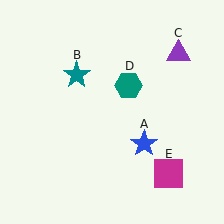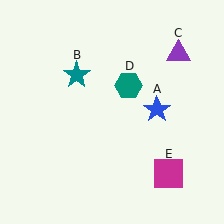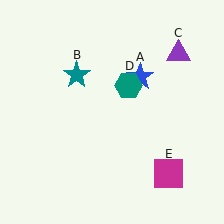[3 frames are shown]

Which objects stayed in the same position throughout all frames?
Teal star (object B) and purple triangle (object C) and teal hexagon (object D) and magenta square (object E) remained stationary.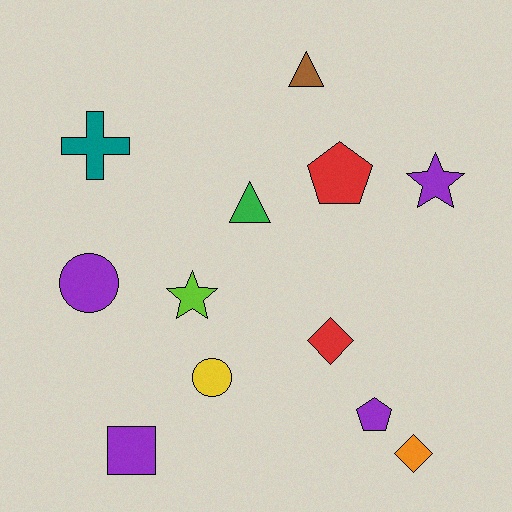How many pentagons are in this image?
There are 2 pentagons.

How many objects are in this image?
There are 12 objects.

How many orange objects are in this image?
There is 1 orange object.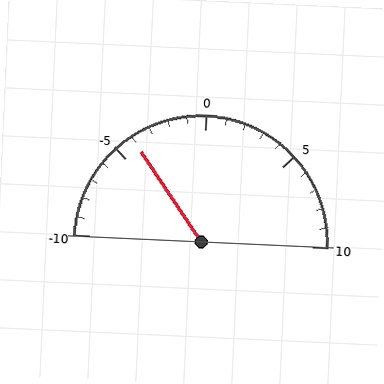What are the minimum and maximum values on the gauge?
The gauge ranges from -10 to 10.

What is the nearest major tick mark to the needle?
The nearest major tick mark is -5.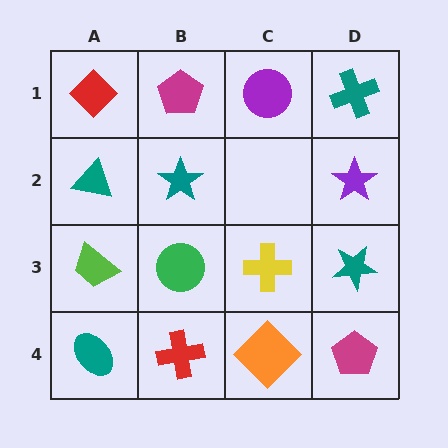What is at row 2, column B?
A teal star.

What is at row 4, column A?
A teal ellipse.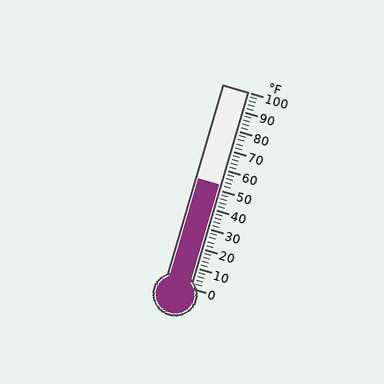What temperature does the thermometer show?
The thermometer shows approximately 52°F.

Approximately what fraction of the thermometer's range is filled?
The thermometer is filled to approximately 50% of its range.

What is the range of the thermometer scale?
The thermometer scale ranges from 0°F to 100°F.